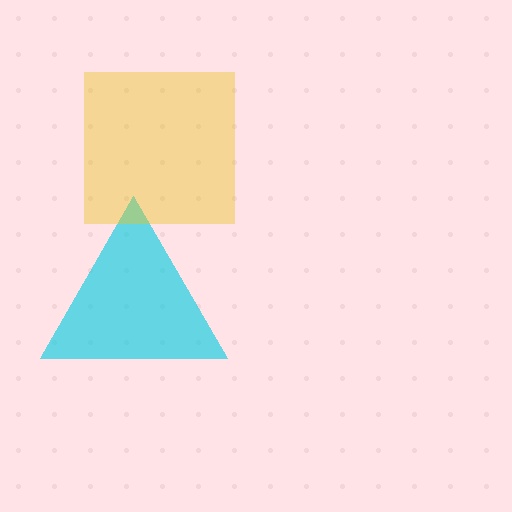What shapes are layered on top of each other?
The layered shapes are: a cyan triangle, a yellow square.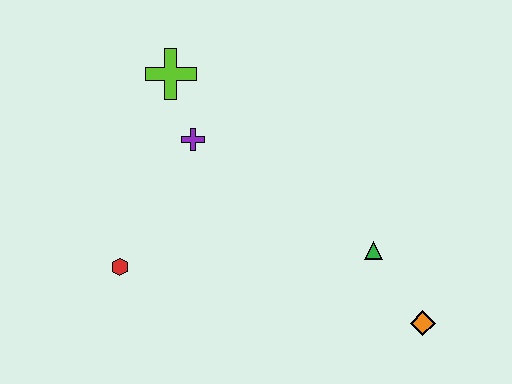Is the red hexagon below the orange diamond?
No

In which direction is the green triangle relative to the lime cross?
The green triangle is to the right of the lime cross.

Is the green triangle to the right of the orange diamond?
No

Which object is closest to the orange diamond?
The green triangle is closest to the orange diamond.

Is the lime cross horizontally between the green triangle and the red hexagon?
Yes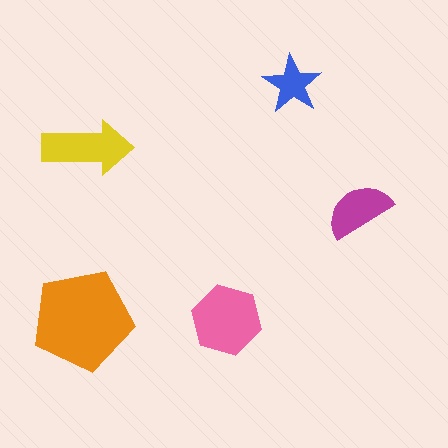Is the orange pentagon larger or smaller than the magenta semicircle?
Larger.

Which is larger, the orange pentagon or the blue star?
The orange pentagon.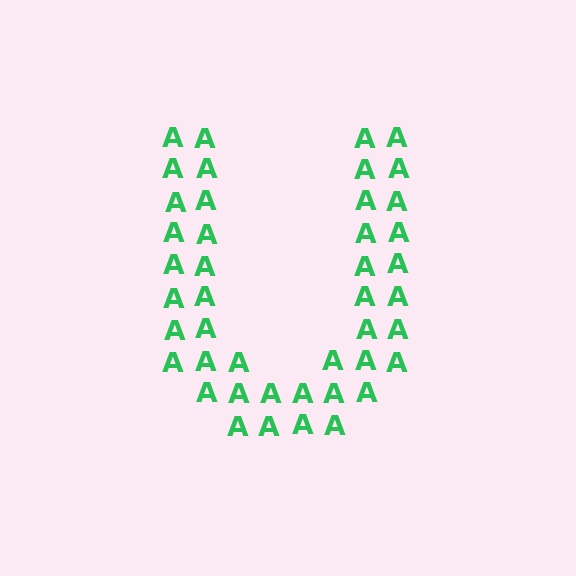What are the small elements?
The small elements are letter A's.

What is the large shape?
The large shape is the letter U.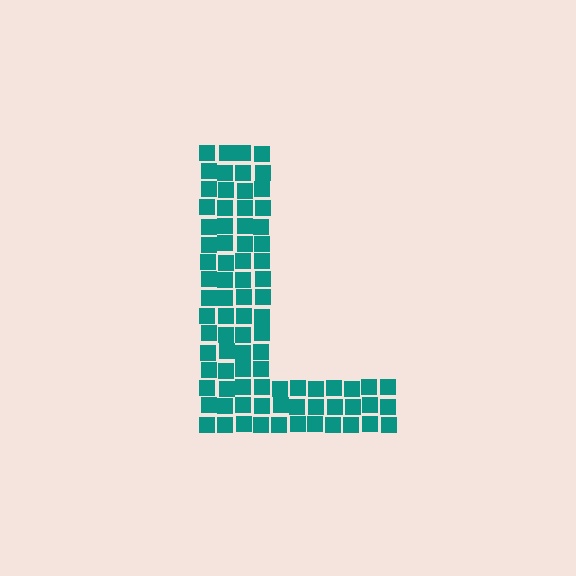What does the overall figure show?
The overall figure shows the letter L.